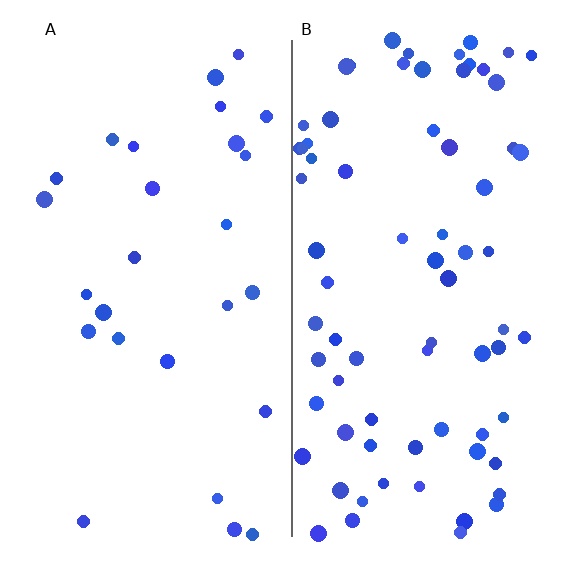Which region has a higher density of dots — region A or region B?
B (the right).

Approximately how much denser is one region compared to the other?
Approximately 2.7× — region B over region A.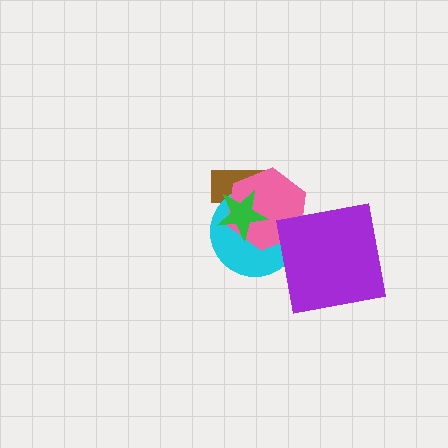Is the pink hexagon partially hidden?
Yes, it is partially covered by another shape.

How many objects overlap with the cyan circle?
4 objects overlap with the cyan circle.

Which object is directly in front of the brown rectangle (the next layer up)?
The cyan circle is directly in front of the brown rectangle.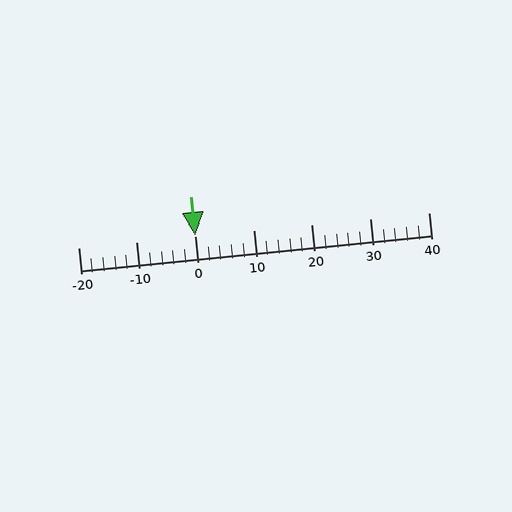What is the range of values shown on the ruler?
The ruler shows values from -20 to 40.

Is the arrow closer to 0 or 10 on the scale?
The arrow is closer to 0.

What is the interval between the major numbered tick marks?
The major tick marks are spaced 10 units apart.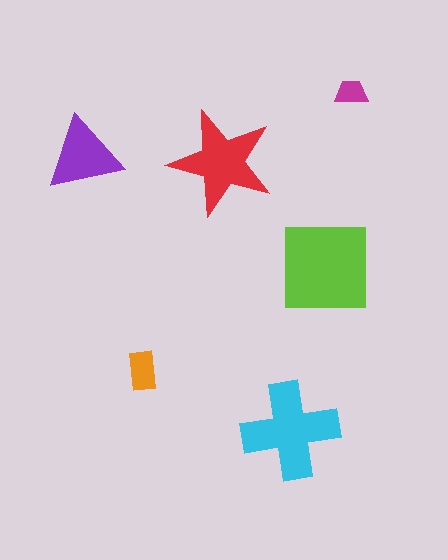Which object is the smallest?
The magenta trapezoid.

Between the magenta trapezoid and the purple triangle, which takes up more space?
The purple triangle.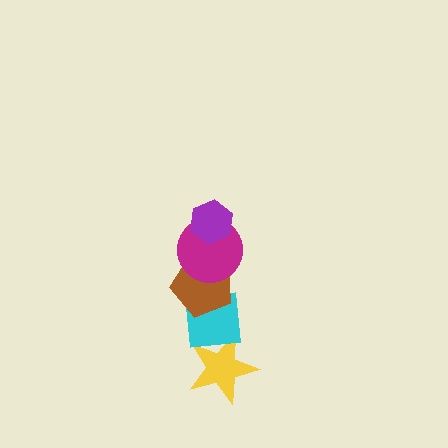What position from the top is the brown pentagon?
The brown pentagon is 3rd from the top.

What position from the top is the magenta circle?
The magenta circle is 2nd from the top.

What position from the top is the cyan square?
The cyan square is 4th from the top.